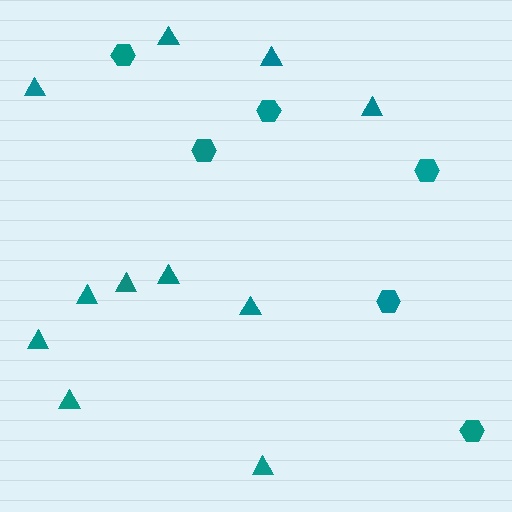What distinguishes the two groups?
There are 2 groups: one group of hexagons (6) and one group of triangles (11).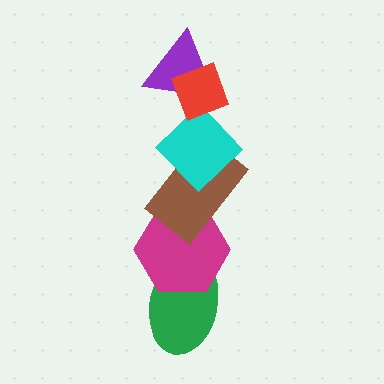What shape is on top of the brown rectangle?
The cyan diamond is on top of the brown rectangle.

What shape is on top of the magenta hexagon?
The brown rectangle is on top of the magenta hexagon.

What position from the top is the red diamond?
The red diamond is 1st from the top.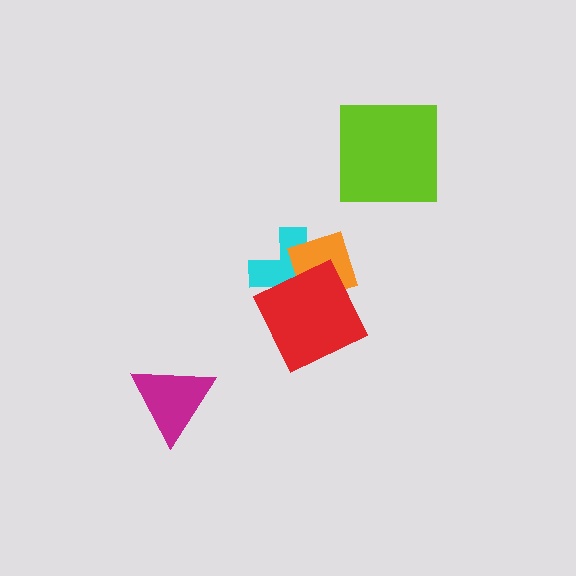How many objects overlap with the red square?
2 objects overlap with the red square.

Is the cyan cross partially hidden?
Yes, it is partially covered by another shape.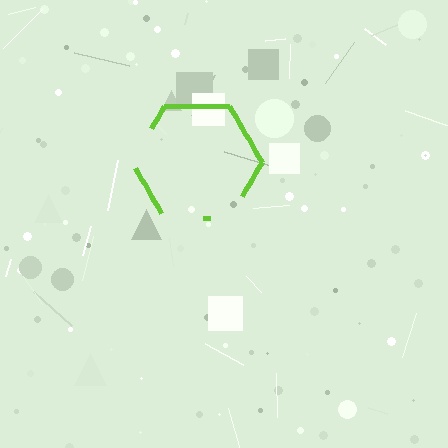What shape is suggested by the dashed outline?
The dashed outline suggests a hexagon.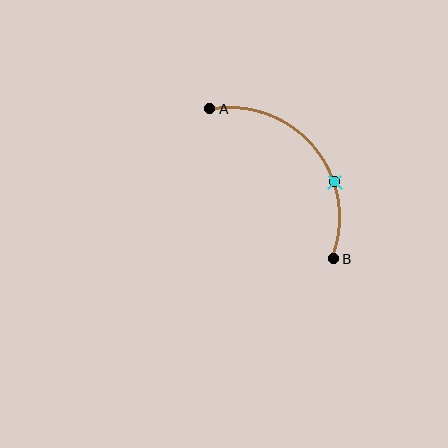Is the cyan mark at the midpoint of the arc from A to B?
No. The cyan mark lies on the arc but is closer to endpoint B. The arc midpoint would be at the point on the curve equidistant along the arc from both A and B.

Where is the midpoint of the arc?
The arc midpoint is the point on the curve farthest from the straight line joining A and B. It sits above and to the right of that line.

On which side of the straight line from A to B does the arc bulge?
The arc bulges above and to the right of the straight line connecting A and B.